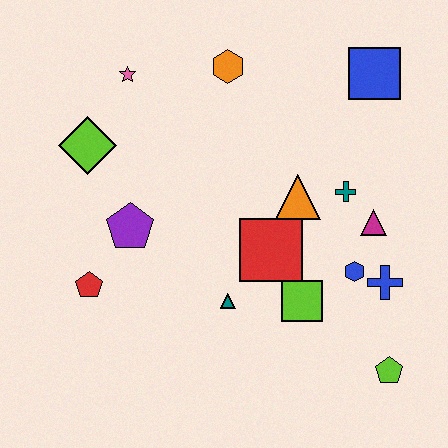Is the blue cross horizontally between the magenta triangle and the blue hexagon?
No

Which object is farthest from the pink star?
The lime pentagon is farthest from the pink star.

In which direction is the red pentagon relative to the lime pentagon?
The red pentagon is to the left of the lime pentagon.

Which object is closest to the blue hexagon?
The blue cross is closest to the blue hexagon.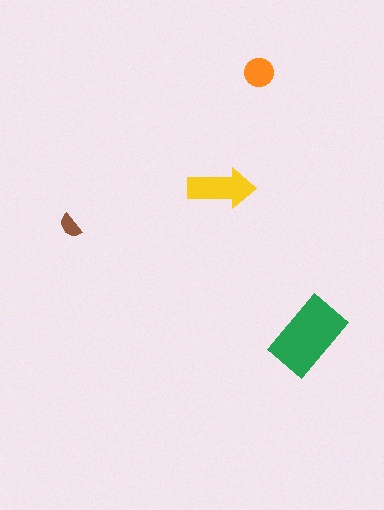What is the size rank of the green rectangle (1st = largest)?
1st.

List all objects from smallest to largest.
The brown semicircle, the orange circle, the yellow arrow, the green rectangle.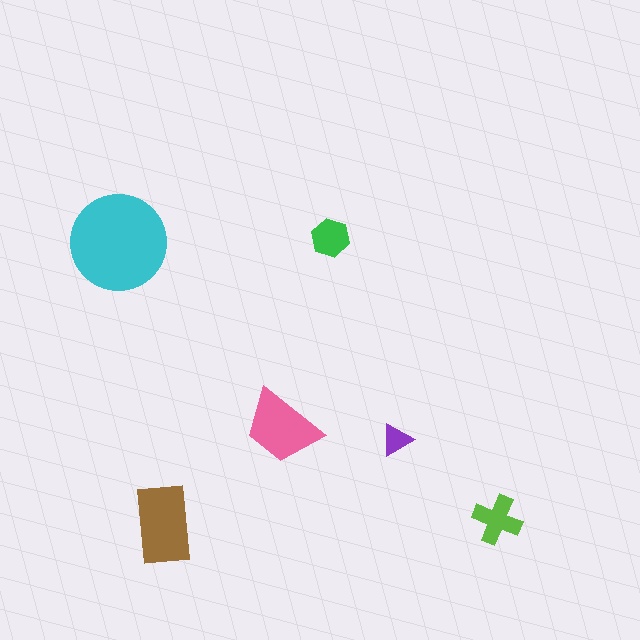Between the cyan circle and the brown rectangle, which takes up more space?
The cyan circle.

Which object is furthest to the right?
The lime cross is rightmost.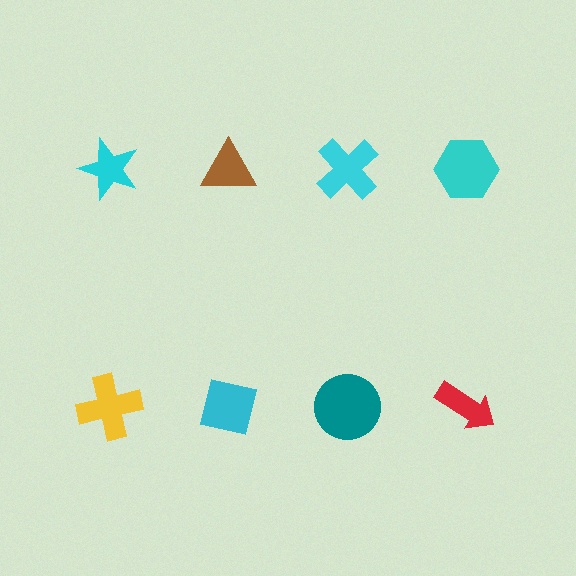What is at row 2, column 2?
A cyan square.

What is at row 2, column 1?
A yellow cross.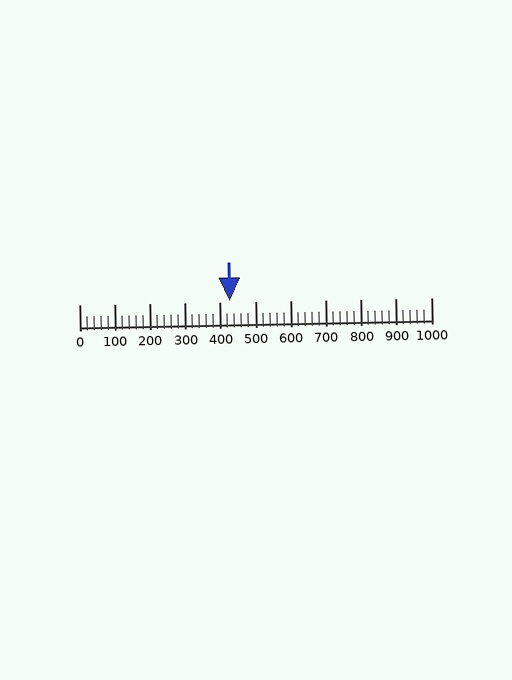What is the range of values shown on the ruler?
The ruler shows values from 0 to 1000.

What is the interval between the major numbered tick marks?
The major tick marks are spaced 100 units apart.